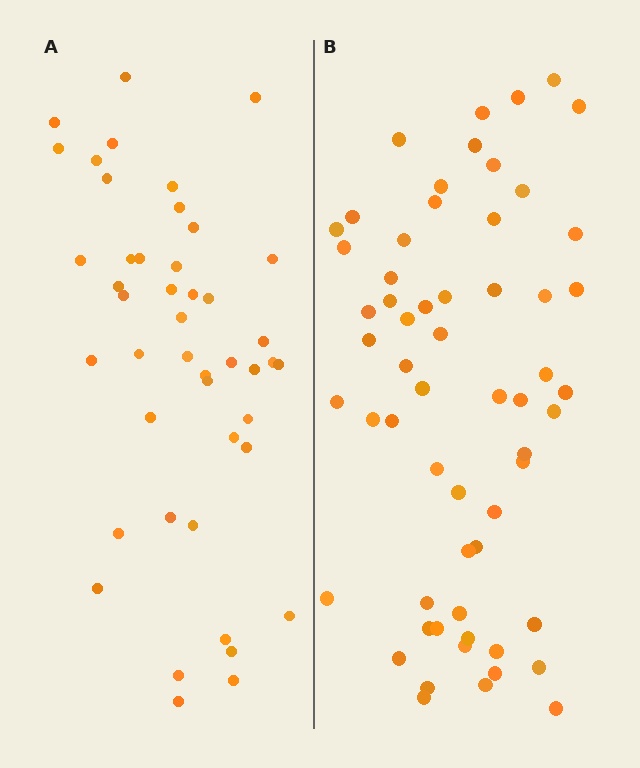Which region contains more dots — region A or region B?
Region B (the right region) has more dots.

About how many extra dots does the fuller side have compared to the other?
Region B has approximately 15 more dots than region A.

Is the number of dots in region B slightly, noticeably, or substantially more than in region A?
Region B has noticeably more, but not dramatically so. The ratio is roughly 1.3 to 1.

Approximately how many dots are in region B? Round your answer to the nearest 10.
About 60 dots.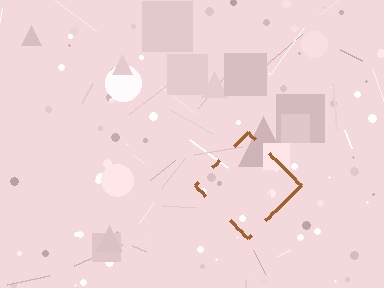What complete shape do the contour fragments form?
The contour fragments form a diamond.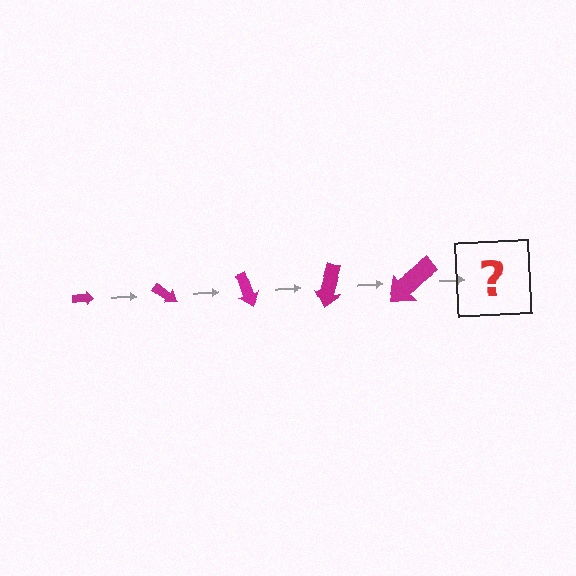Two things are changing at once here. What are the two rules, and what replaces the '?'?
The two rules are that the arrow grows larger each step and it rotates 35 degrees each step. The '?' should be an arrow, larger than the previous one and rotated 175 degrees from the start.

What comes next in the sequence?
The next element should be an arrow, larger than the previous one and rotated 175 degrees from the start.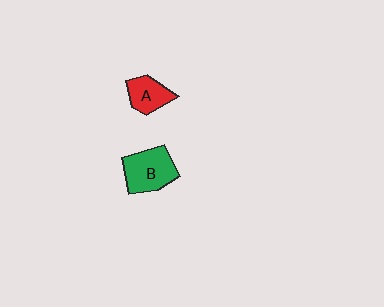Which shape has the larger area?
Shape B (green).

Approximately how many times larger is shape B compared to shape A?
Approximately 1.5 times.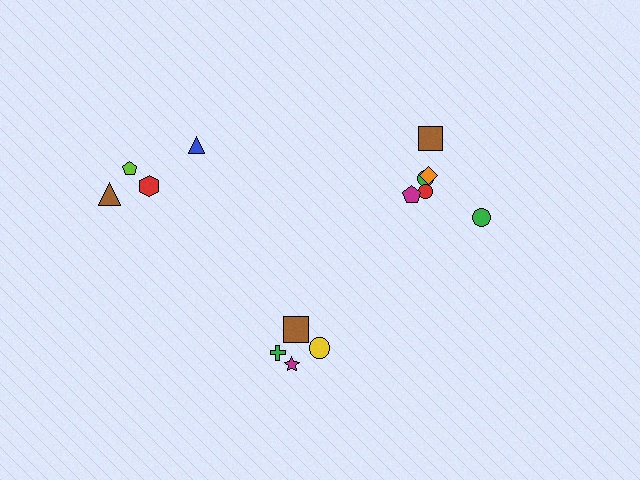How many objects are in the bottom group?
There are 4 objects.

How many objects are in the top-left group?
There are 4 objects.